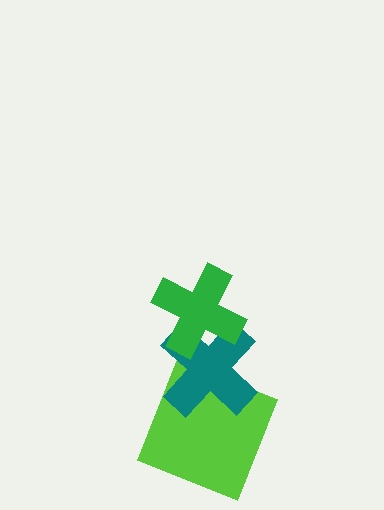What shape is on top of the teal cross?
The green cross is on top of the teal cross.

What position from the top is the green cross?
The green cross is 1st from the top.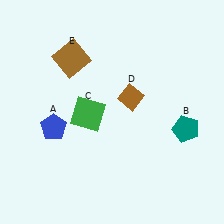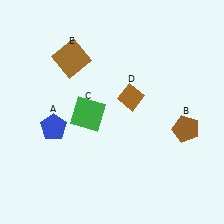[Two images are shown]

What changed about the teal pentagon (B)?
In Image 1, B is teal. In Image 2, it changed to brown.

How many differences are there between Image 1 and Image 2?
There is 1 difference between the two images.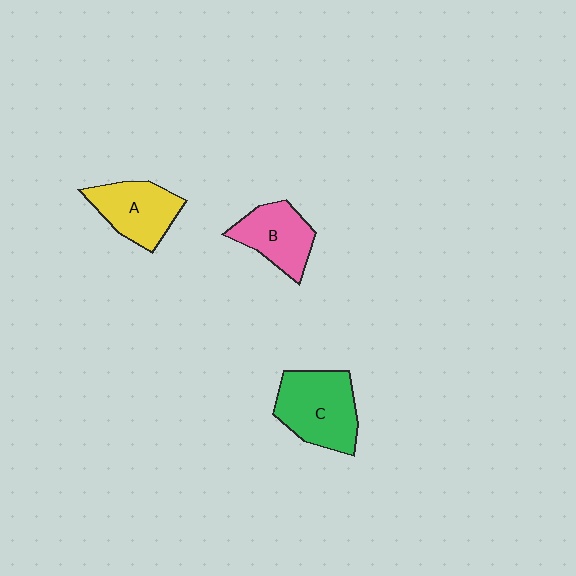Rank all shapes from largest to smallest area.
From largest to smallest: C (green), A (yellow), B (pink).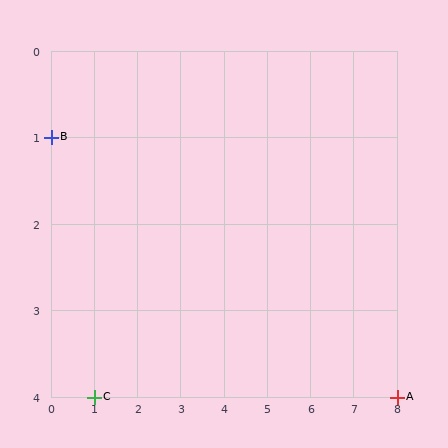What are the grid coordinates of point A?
Point A is at grid coordinates (8, 4).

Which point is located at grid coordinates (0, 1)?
Point B is at (0, 1).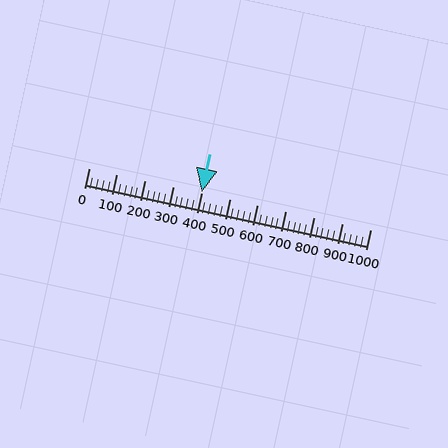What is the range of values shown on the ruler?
The ruler shows values from 0 to 1000.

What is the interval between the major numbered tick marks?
The major tick marks are spaced 100 units apart.